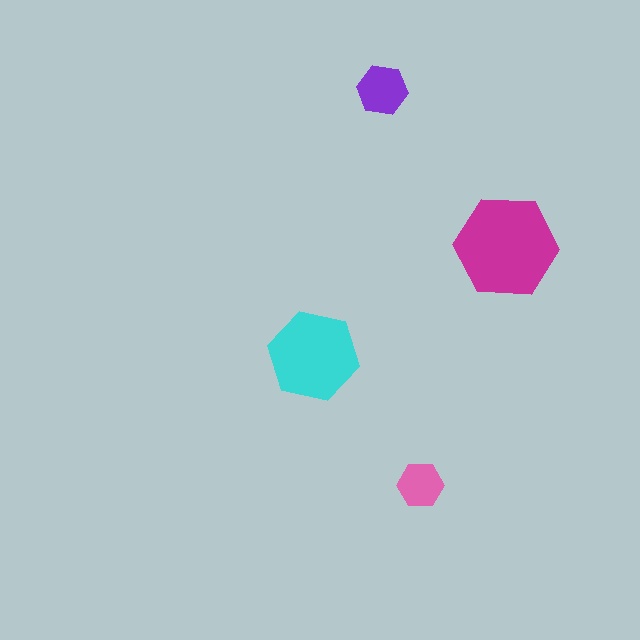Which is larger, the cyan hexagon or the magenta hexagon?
The magenta one.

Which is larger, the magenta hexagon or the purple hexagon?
The magenta one.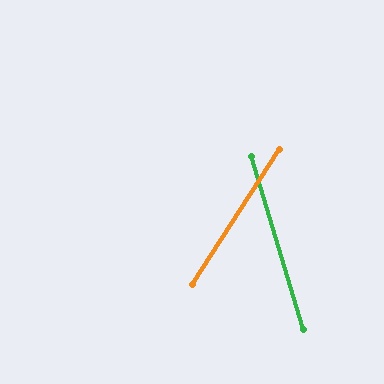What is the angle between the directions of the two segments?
Approximately 50 degrees.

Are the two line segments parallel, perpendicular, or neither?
Neither parallel nor perpendicular — they differ by about 50°.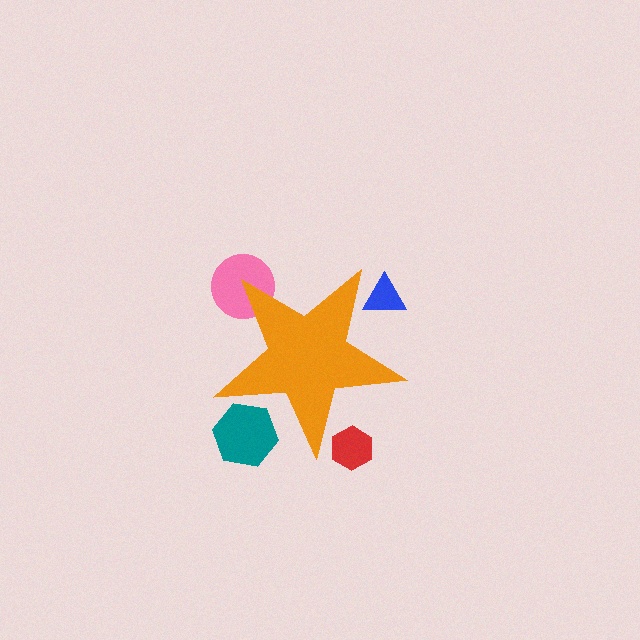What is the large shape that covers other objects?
An orange star.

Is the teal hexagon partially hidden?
Yes, the teal hexagon is partially hidden behind the orange star.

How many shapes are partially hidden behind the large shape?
4 shapes are partially hidden.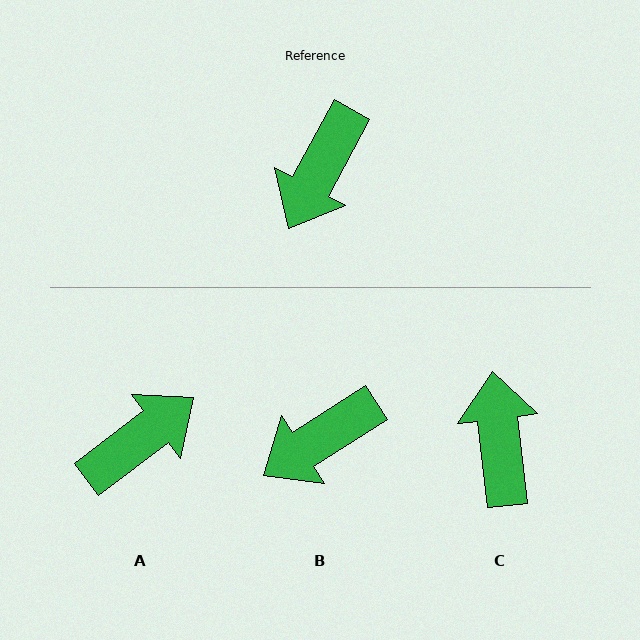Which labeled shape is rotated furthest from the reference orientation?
A, about 156 degrees away.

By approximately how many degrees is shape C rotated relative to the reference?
Approximately 145 degrees clockwise.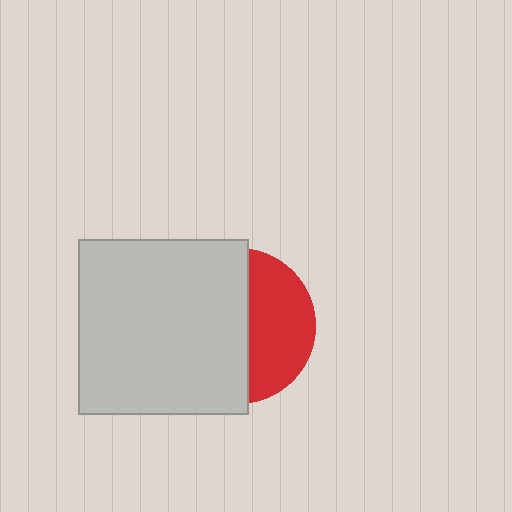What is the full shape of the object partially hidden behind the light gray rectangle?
The partially hidden object is a red circle.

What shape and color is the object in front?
The object in front is a light gray rectangle.